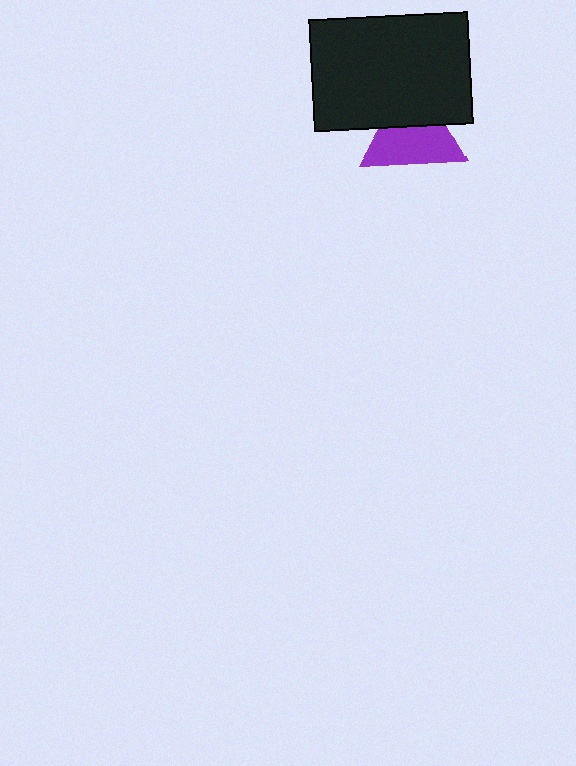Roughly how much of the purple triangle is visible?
About half of it is visible (roughly 64%).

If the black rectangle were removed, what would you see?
You would see the complete purple triangle.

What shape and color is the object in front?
The object in front is a black rectangle.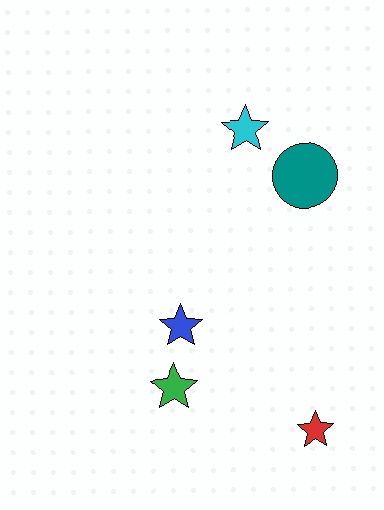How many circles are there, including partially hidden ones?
There is 1 circle.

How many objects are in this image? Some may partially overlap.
There are 5 objects.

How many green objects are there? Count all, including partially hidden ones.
There is 1 green object.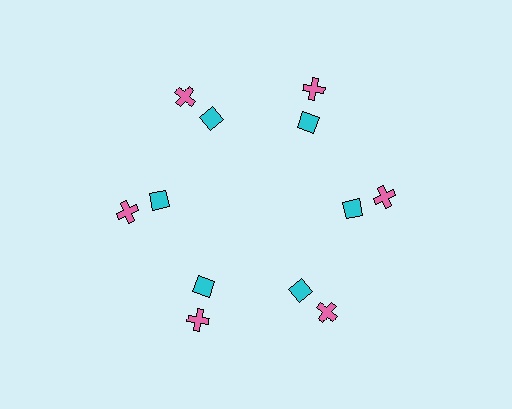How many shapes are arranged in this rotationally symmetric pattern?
There are 12 shapes, arranged in 6 groups of 2.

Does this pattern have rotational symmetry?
Yes, this pattern has 6-fold rotational symmetry. It looks the same after rotating 60 degrees around the center.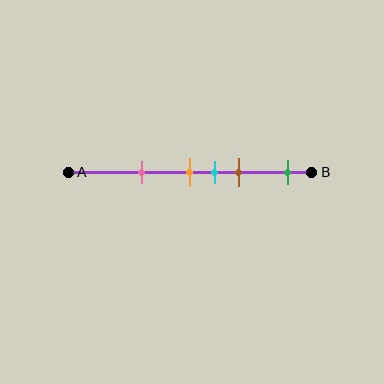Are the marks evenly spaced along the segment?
No, the marks are not evenly spaced.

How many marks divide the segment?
There are 5 marks dividing the segment.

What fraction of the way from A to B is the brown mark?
The brown mark is approximately 70% (0.7) of the way from A to B.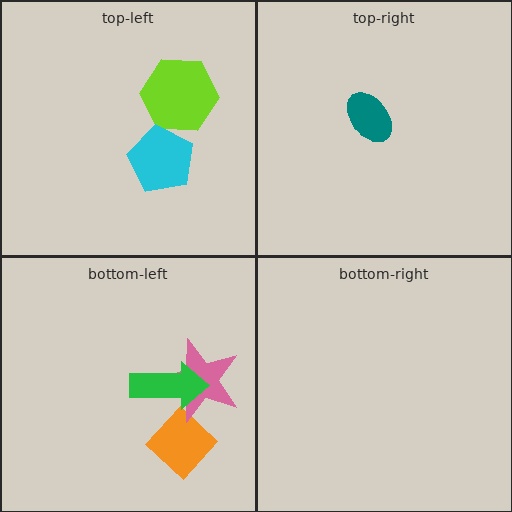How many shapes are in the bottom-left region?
3.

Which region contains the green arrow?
The bottom-left region.